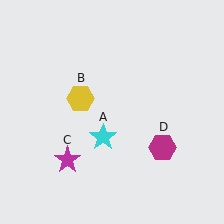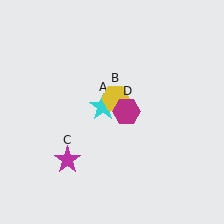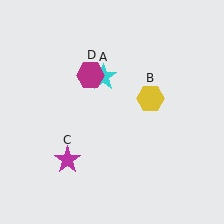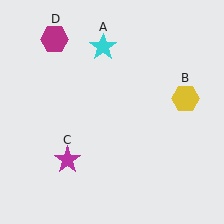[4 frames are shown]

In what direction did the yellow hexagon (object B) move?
The yellow hexagon (object B) moved right.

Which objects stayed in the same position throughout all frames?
Magenta star (object C) remained stationary.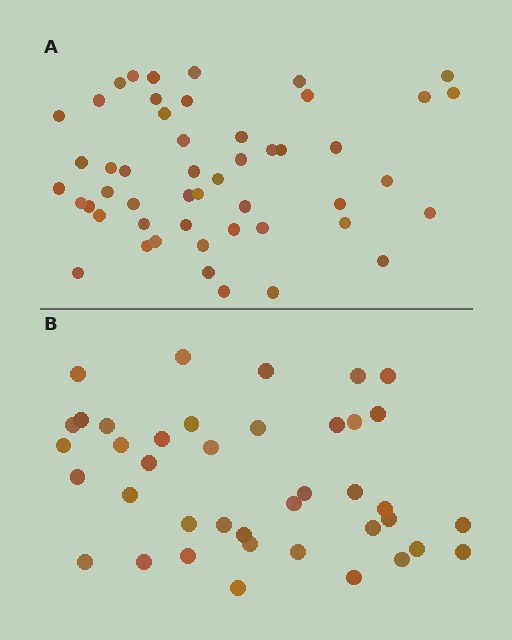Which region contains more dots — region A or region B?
Region A (the top region) has more dots.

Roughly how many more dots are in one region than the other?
Region A has roughly 10 or so more dots than region B.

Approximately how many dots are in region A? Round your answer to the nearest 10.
About 50 dots.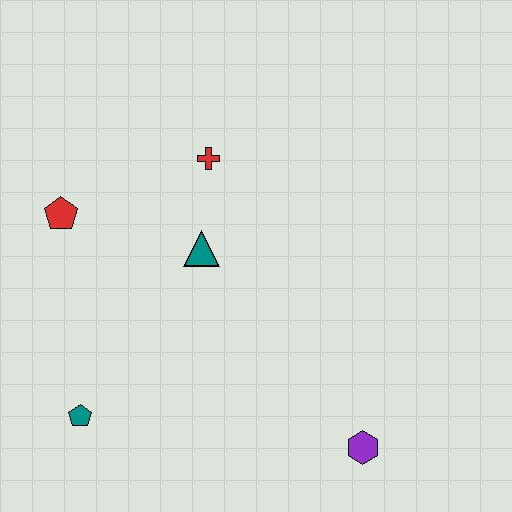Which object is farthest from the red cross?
The purple hexagon is farthest from the red cross.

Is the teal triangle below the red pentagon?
Yes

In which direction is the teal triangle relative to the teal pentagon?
The teal triangle is above the teal pentagon.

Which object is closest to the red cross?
The teal triangle is closest to the red cross.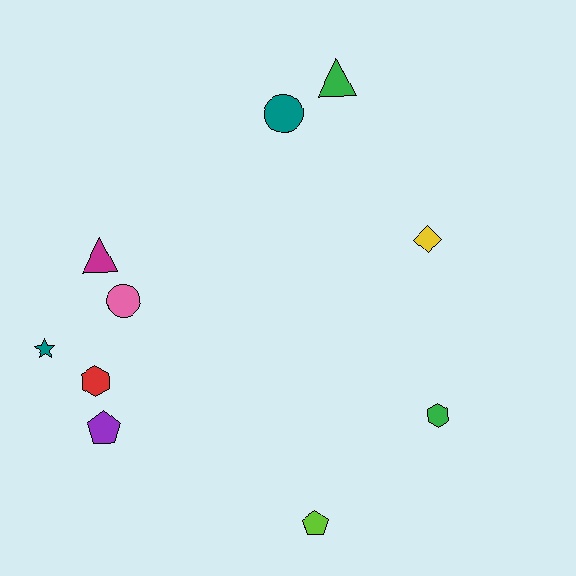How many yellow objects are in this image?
There is 1 yellow object.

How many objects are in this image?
There are 10 objects.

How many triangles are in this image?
There are 2 triangles.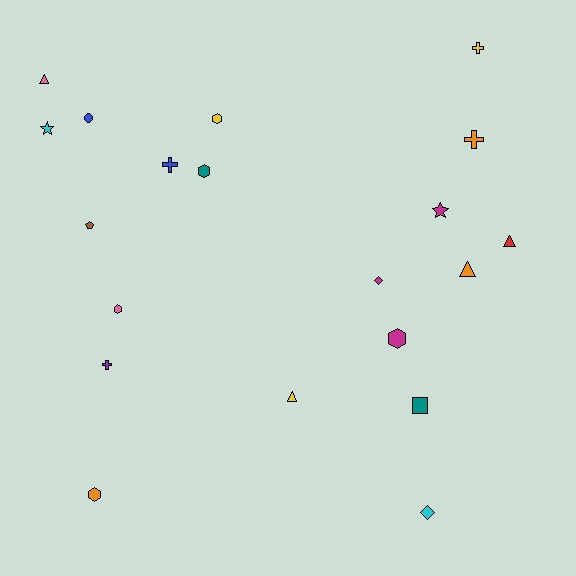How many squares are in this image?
There is 1 square.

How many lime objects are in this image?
There are no lime objects.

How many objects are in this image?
There are 20 objects.